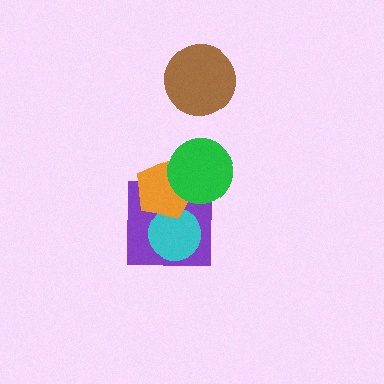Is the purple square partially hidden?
Yes, it is partially covered by another shape.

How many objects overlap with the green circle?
2 objects overlap with the green circle.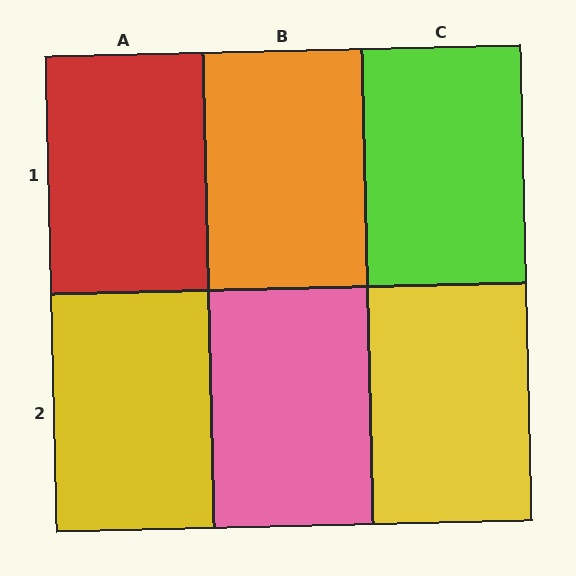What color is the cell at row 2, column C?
Yellow.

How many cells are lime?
1 cell is lime.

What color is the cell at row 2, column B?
Pink.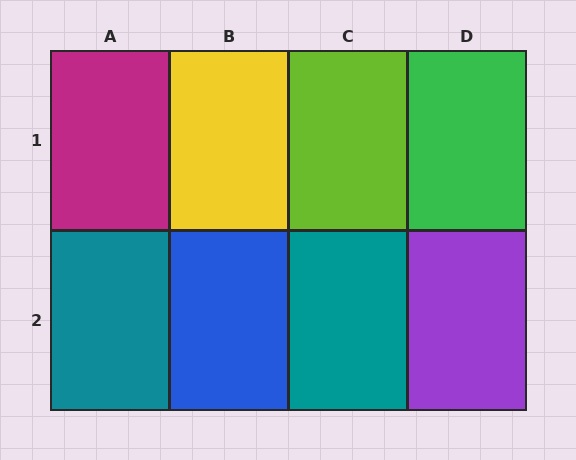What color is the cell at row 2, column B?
Blue.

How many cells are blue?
1 cell is blue.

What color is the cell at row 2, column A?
Teal.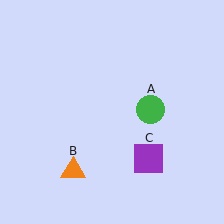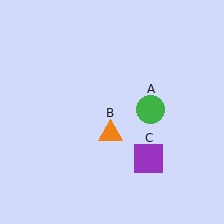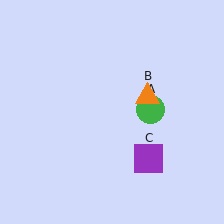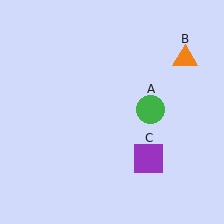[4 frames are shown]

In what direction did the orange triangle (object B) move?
The orange triangle (object B) moved up and to the right.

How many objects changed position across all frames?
1 object changed position: orange triangle (object B).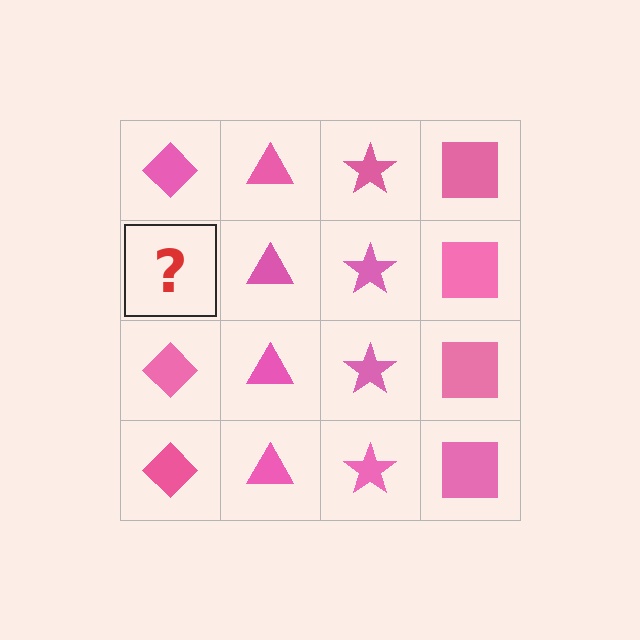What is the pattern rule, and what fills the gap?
The rule is that each column has a consistent shape. The gap should be filled with a pink diamond.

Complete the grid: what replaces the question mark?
The question mark should be replaced with a pink diamond.